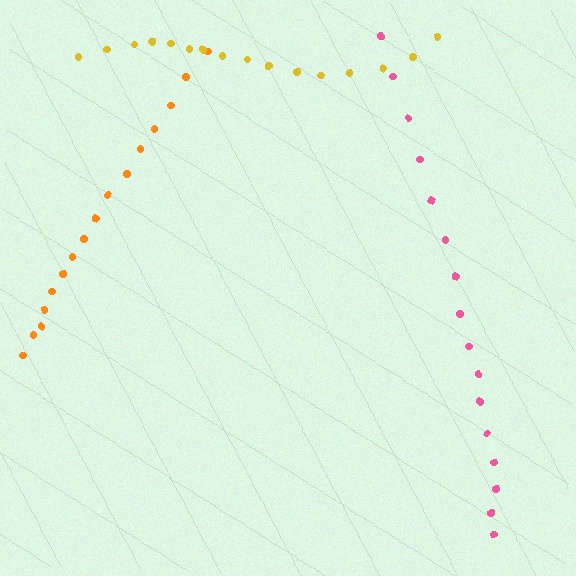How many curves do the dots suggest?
There are 3 distinct paths.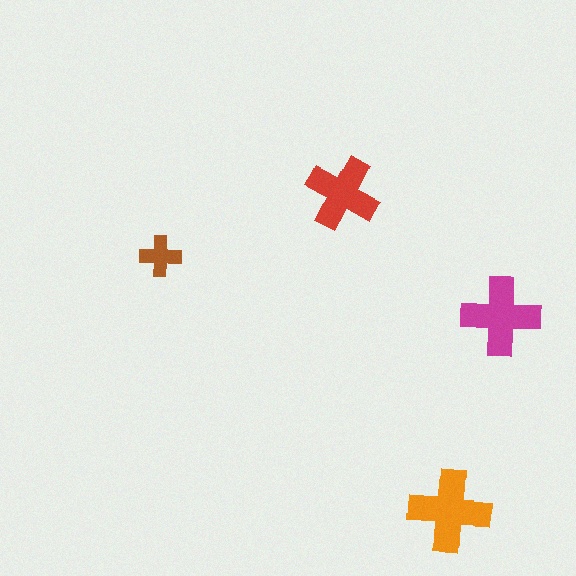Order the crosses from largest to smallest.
the orange one, the magenta one, the red one, the brown one.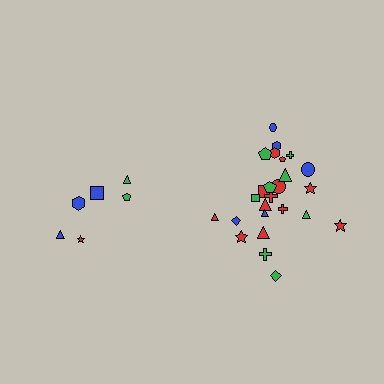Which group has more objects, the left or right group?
The right group.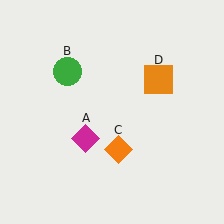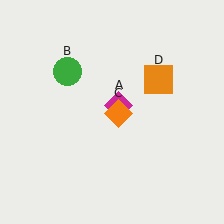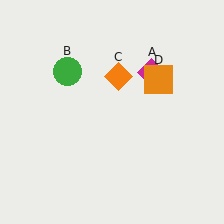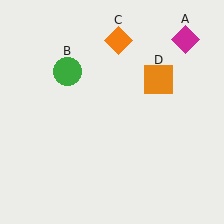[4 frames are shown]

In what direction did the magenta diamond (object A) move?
The magenta diamond (object A) moved up and to the right.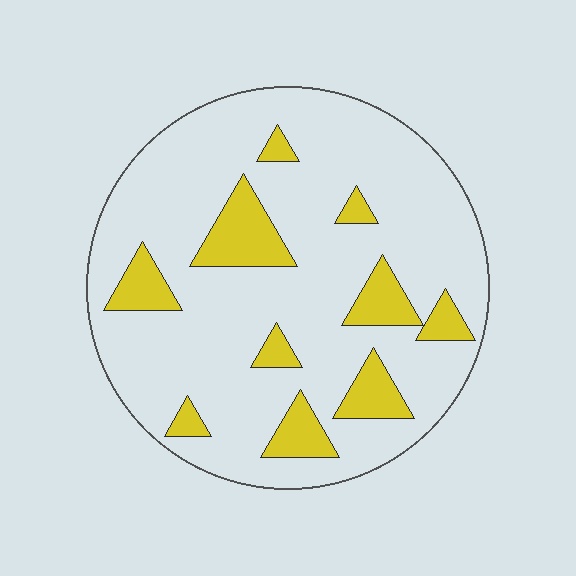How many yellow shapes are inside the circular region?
10.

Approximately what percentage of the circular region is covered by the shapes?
Approximately 20%.